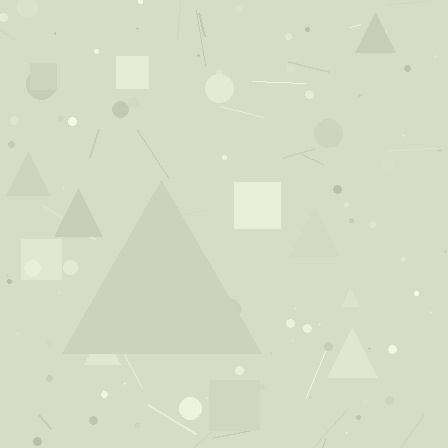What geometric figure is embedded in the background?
A triangle is embedded in the background.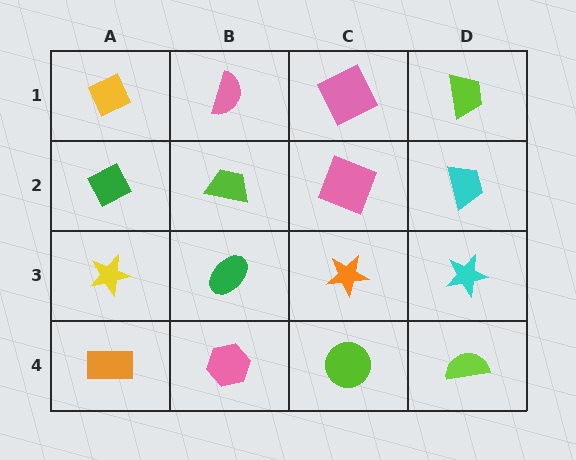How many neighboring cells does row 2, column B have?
4.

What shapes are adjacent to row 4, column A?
A yellow star (row 3, column A), a pink hexagon (row 4, column B).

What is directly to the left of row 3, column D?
An orange star.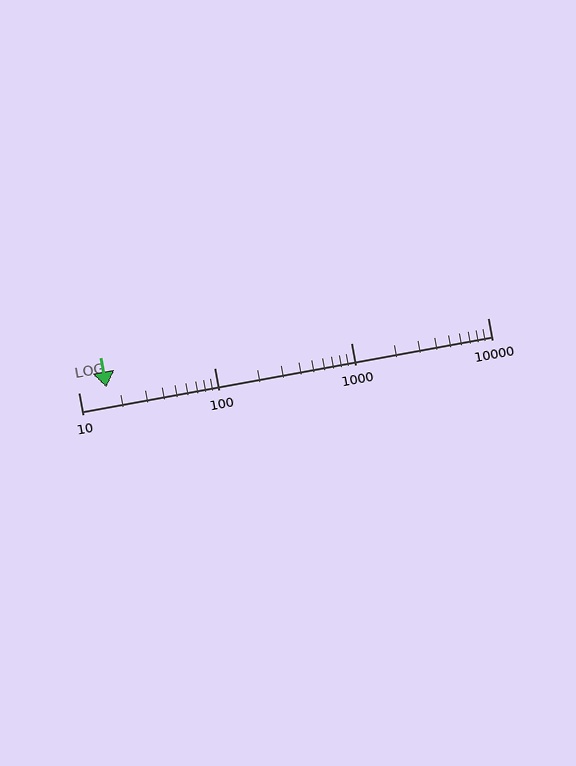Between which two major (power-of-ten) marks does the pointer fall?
The pointer is between 10 and 100.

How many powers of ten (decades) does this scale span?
The scale spans 3 decades, from 10 to 10000.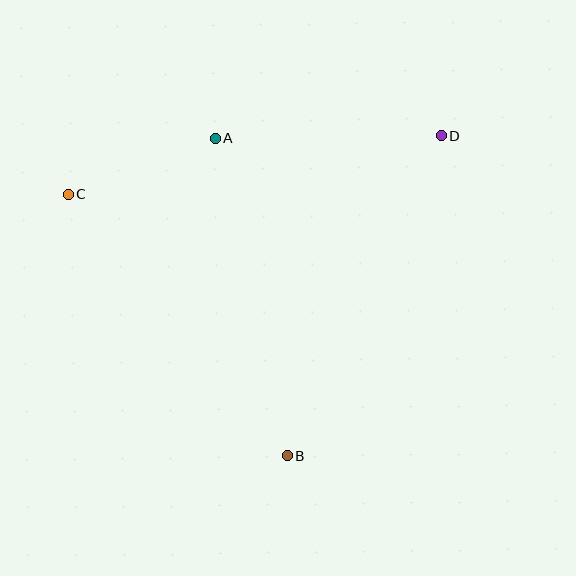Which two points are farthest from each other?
Points C and D are farthest from each other.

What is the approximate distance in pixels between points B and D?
The distance between B and D is approximately 355 pixels.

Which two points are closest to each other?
Points A and C are closest to each other.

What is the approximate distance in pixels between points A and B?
The distance between A and B is approximately 326 pixels.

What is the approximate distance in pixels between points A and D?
The distance between A and D is approximately 226 pixels.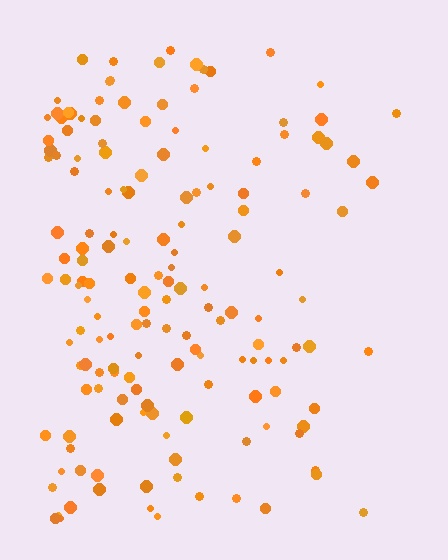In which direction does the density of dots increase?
From right to left, with the left side densest.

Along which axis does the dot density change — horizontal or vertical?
Horizontal.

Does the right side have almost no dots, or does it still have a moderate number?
Still a moderate number, just noticeably fewer than the left.